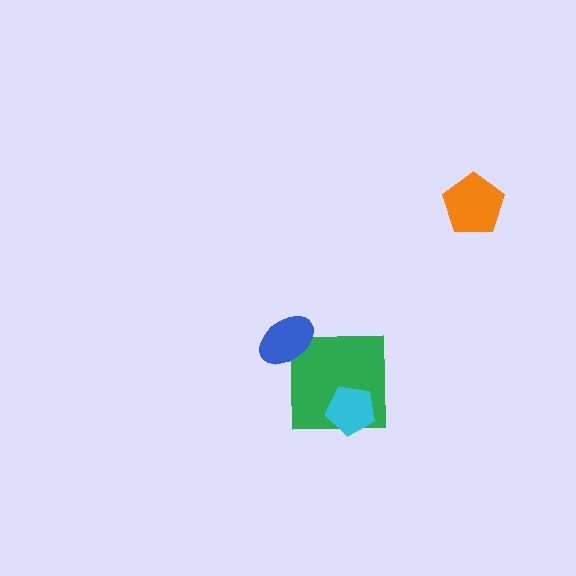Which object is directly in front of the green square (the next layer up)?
The blue ellipse is directly in front of the green square.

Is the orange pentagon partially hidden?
No, no other shape covers it.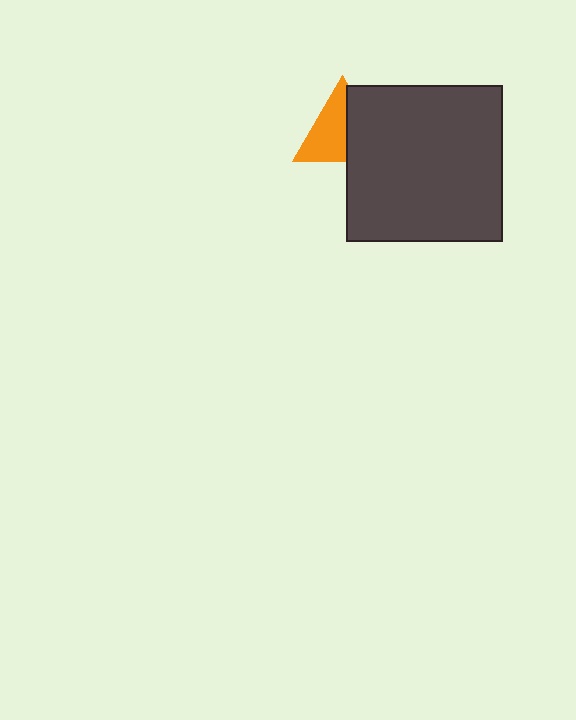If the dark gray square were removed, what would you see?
You would see the complete orange triangle.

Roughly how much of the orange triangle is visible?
About half of it is visible (roughly 56%).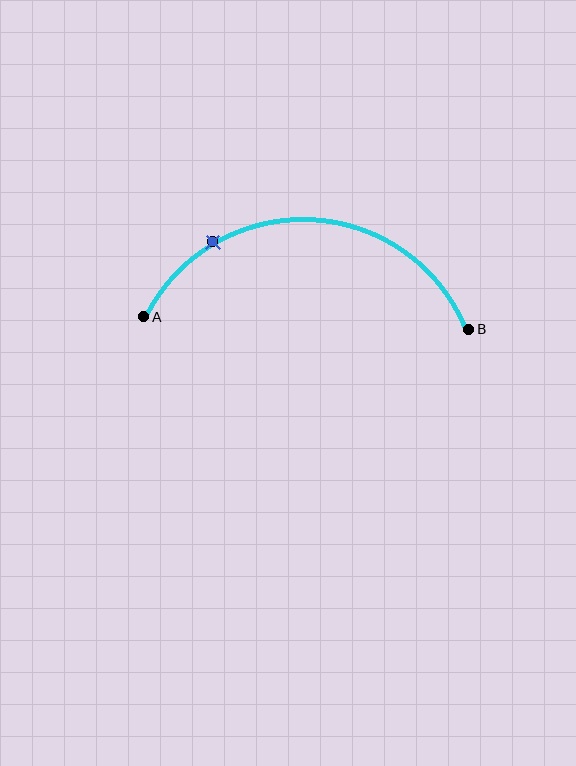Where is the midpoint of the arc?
The arc midpoint is the point on the curve farthest from the straight line joining A and B. It sits above that line.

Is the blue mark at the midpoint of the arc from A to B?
No. The blue mark lies on the arc but is closer to endpoint A. The arc midpoint would be at the point on the curve equidistant along the arc from both A and B.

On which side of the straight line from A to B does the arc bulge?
The arc bulges above the straight line connecting A and B.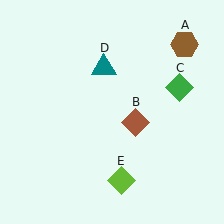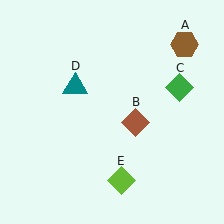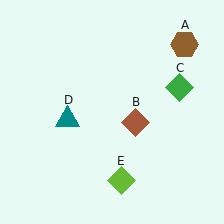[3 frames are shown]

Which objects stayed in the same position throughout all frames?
Brown hexagon (object A) and brown diamond (object B) and green diamond (object C) and lime diamond (object E) remained stationary.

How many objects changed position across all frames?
1 object changed position: teal triangle (object D).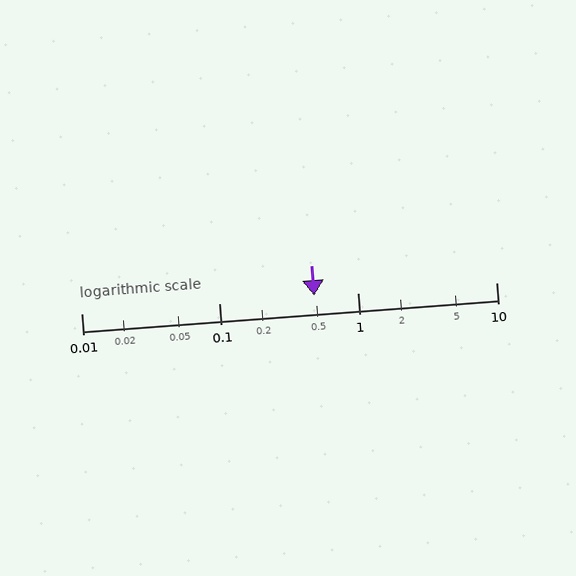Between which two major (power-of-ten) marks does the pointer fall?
The pointer is between 0.1 and 1.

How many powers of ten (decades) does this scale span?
The scale spans 3 decades, from 0.01 to 10.